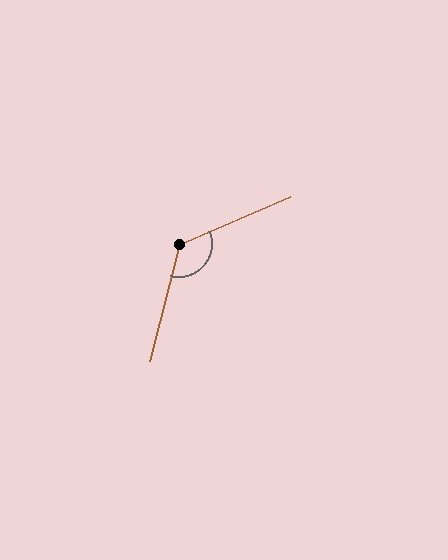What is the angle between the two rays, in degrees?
Approximately 128 degrees.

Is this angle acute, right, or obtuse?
It is obtuse.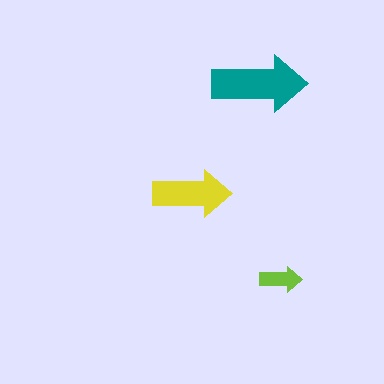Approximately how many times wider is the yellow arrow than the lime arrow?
About 2 times wider.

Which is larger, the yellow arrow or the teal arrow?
The teal one.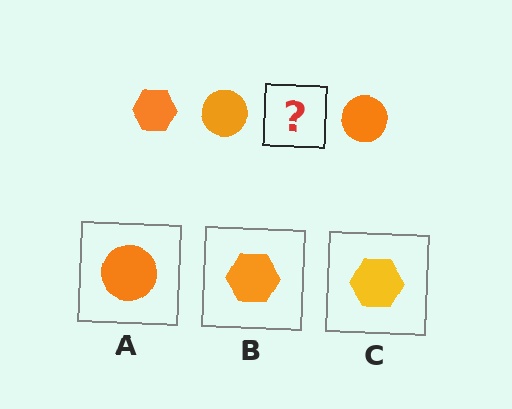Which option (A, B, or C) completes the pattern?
B.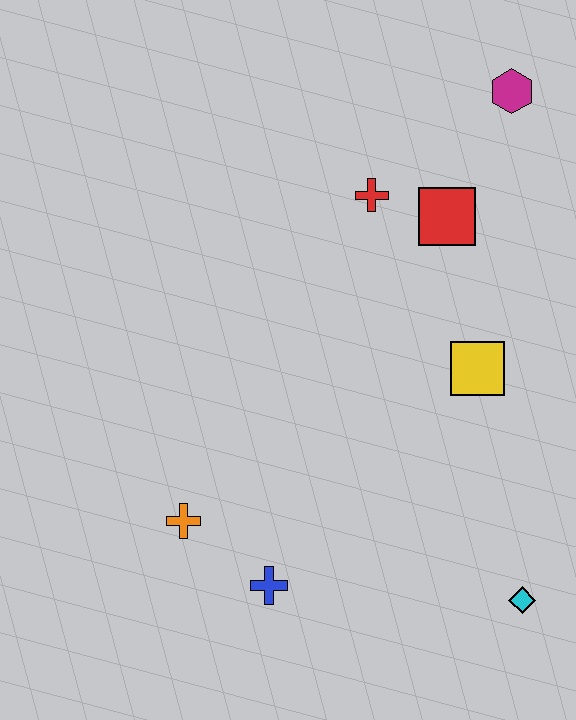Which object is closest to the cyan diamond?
The yellow square is closest to the cyan diamond.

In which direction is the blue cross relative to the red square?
The blue cross is below the red square.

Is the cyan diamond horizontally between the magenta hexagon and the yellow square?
No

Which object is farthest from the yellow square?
The orange cross is farthest from the yellow square.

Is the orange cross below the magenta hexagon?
Yes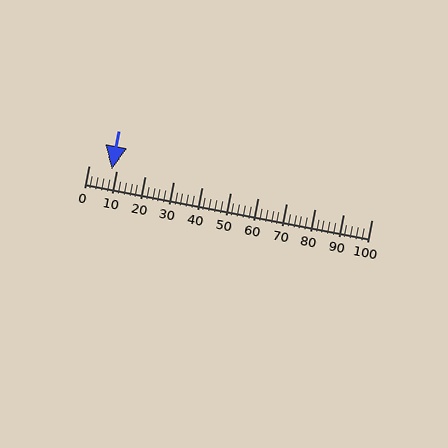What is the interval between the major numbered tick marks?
The major tick marks are spaced 10 units apart.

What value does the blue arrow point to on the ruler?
The blue arrow points to approximately 8.